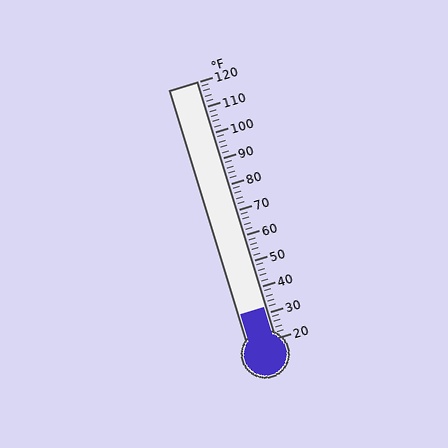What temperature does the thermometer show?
The thermometer shows approximately 32°F.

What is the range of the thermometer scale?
The thermometer scale ranges from 20°F to 120°F.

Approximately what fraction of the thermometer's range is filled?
The thermometer is filled to approximately 10% of its range.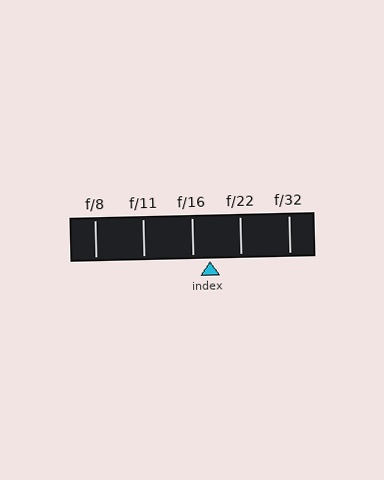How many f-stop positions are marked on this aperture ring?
There are 5 f-stop positions marked.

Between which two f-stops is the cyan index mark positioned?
The index mark is between f/16 and f/22.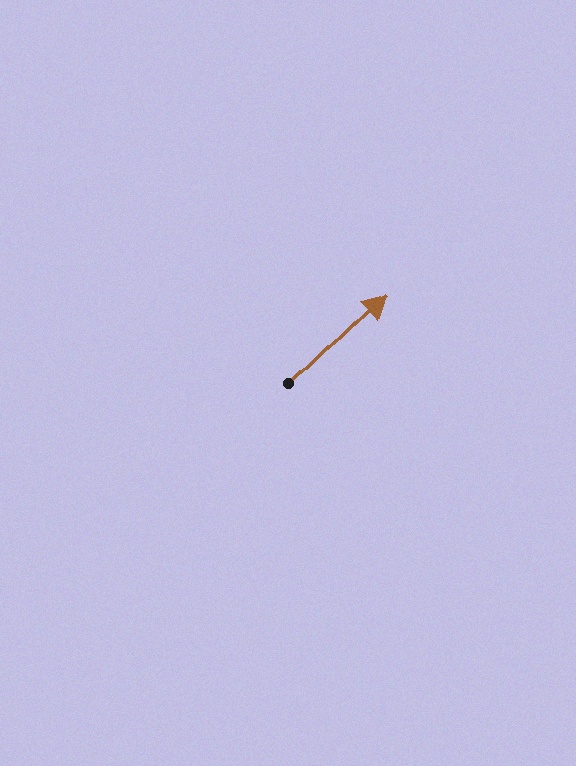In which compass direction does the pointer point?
Northeast.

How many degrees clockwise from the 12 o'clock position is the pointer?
Approximately 46 degrees.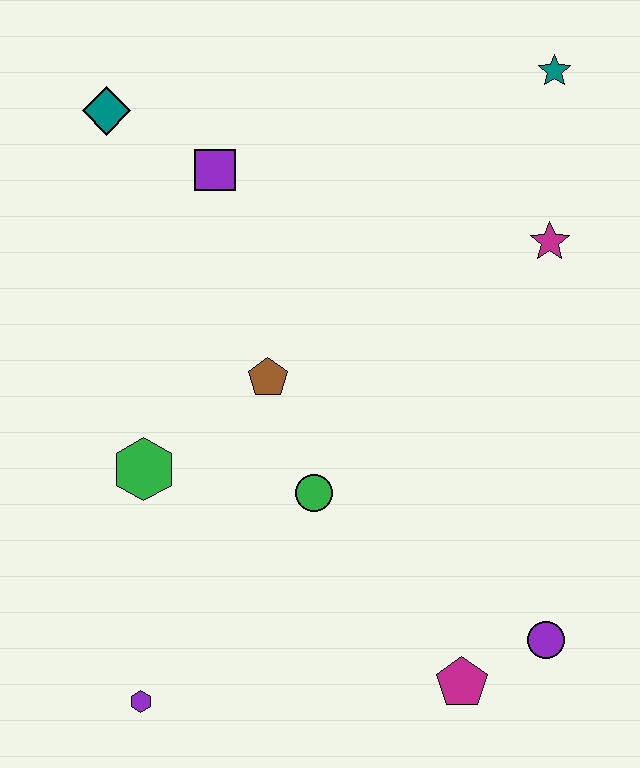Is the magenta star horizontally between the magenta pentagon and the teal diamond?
No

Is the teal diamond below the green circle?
No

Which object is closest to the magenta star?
The teal star is closest to the magenta star.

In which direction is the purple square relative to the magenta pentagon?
The purple square is above the magenta pentagon.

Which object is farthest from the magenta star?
The purple hexagon is farthest from the magenta star.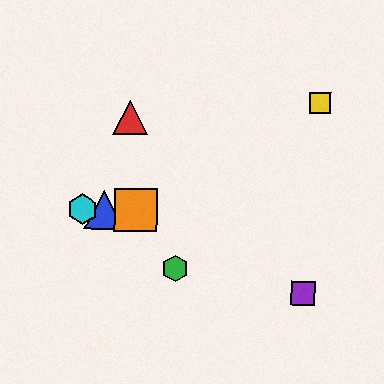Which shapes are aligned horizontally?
The blue triangle, the orange square, the cyan hexagon are aligned horizontally.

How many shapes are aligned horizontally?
3 shapes (the blue triangle, the orange square, the cyan hexagon) are aligned horizontally.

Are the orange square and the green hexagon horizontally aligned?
No, the orange square is at y≈210 and the green hexagon is at y≈268.